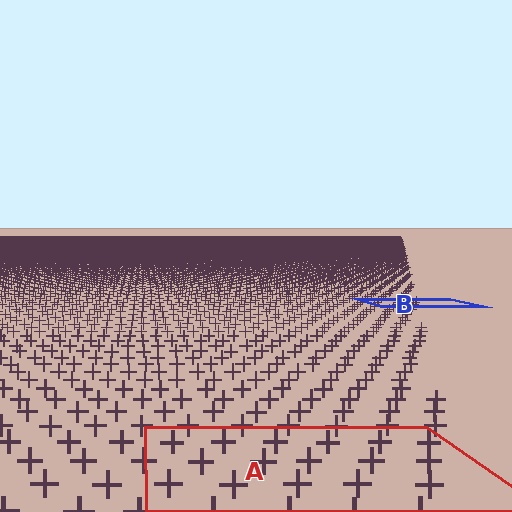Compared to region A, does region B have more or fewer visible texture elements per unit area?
Region B has more texture elements per unit area — they are packed more densely because it is farther away.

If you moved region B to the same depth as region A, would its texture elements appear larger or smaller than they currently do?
They would appear larger. At a closer depth, the same texture elements are projected at a bigger on-screen size.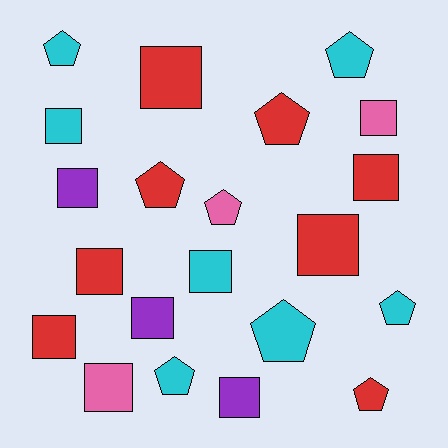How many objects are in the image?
There are 21 objects.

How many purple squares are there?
There are 3 purple squares.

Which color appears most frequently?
Red, with 8 objects.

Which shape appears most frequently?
Square, with 12 objects.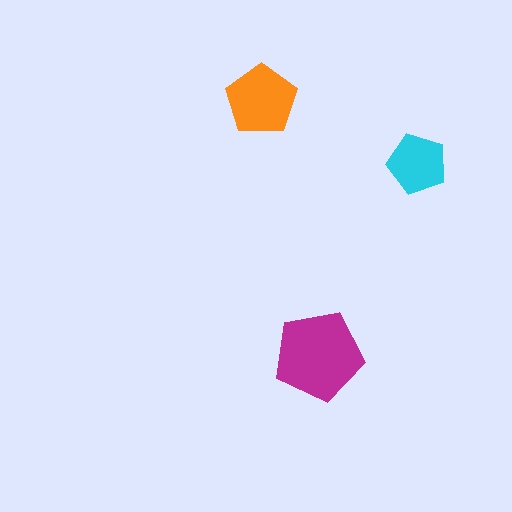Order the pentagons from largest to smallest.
the magenta one, the orange one, the cyan one.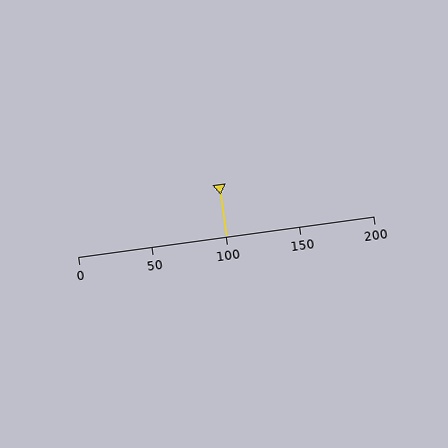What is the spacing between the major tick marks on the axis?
The major ticks are spaced 50 apart.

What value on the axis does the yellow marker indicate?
The marker indicates approximately 100.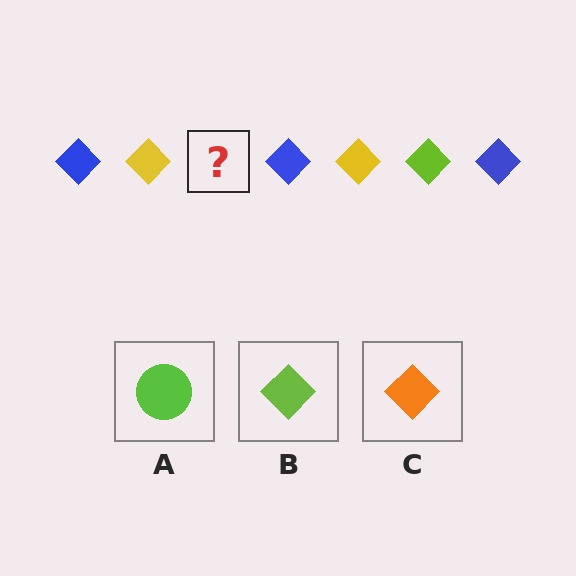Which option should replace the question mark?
Option B.